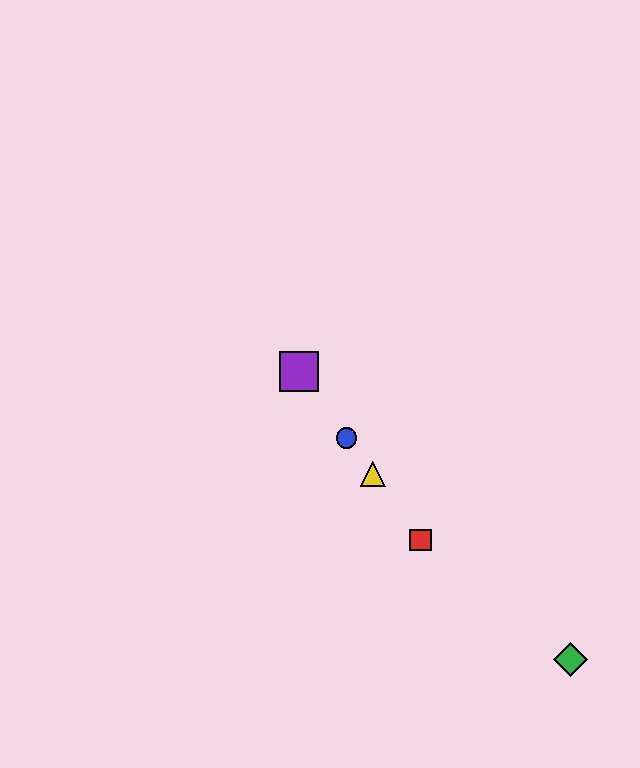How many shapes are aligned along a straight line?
4 shapes (the red square, the blue circle, the yellow triangle, the purple square) are aligned along a straight line.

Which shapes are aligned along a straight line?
The red square, the blue circle, the yellow triangle, the purple square are aligned along a straight line.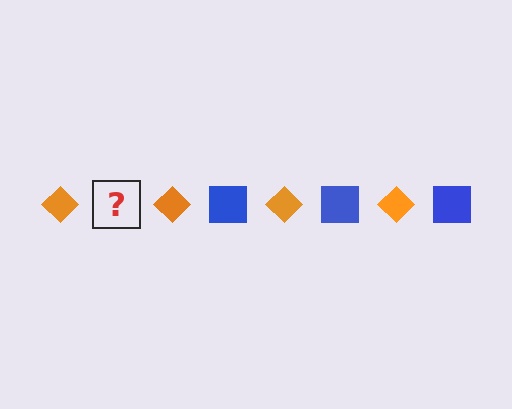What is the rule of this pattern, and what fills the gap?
The rule is that the pattern alternates between orange diamond and blue square. The gap should be filled with a blue square.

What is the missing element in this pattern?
The missing element is a blue square.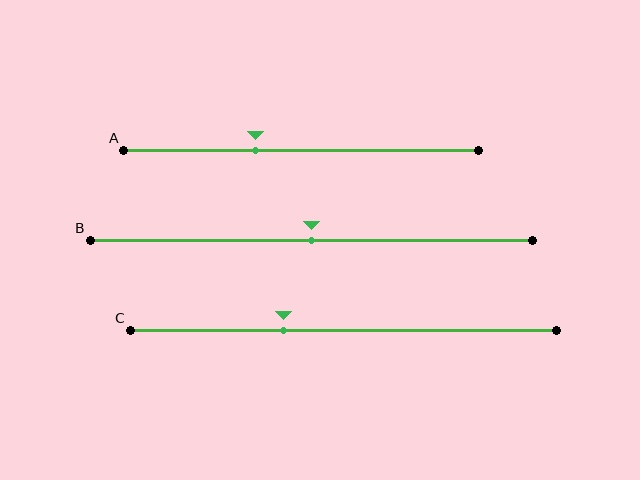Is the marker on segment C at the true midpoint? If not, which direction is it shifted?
No, the marker on segment C is shifted to the left by about 14% of the segment length.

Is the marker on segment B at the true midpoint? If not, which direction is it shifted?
Yes, the marker on segment B is at the true midpoint.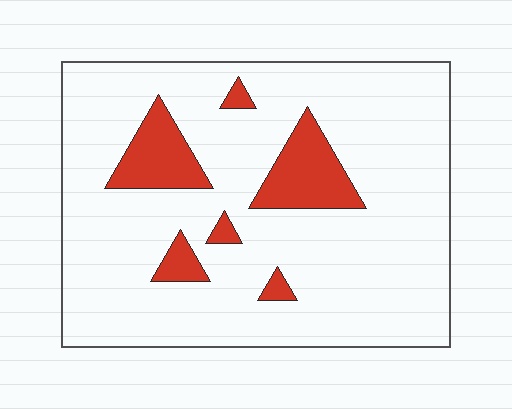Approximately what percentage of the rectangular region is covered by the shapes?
Approximately 15%.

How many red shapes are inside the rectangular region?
6.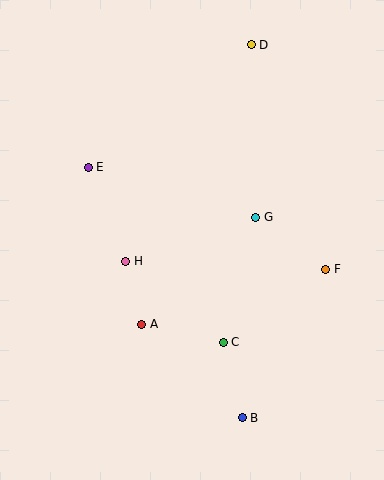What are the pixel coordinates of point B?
Point B is at (242, 418).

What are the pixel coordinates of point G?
Point G is at (256, 217).